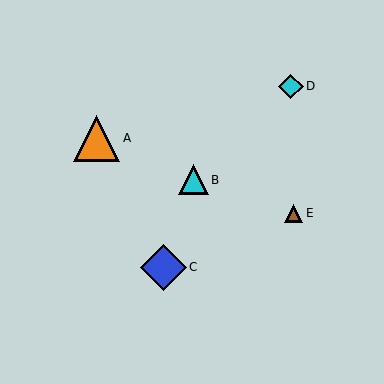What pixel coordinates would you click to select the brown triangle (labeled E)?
Click at (293, 213) to select the brown triangle E.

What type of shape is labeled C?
Shape C is a blue diamond.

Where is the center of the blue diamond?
The center of the blue diamond is at (163, 267).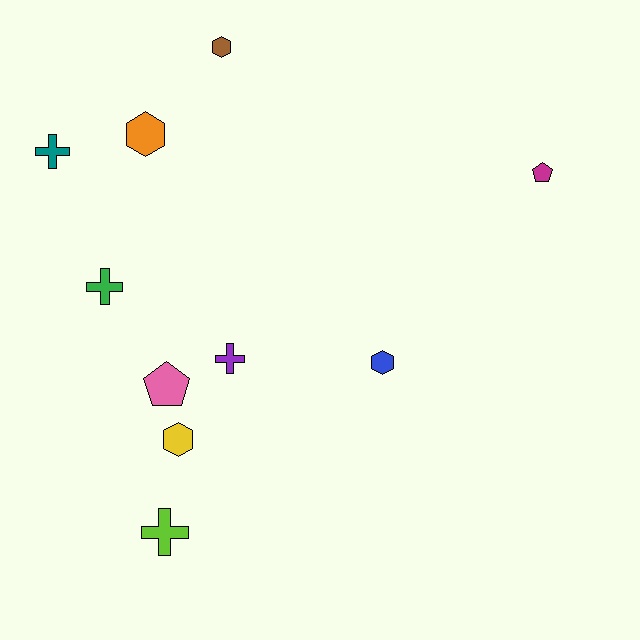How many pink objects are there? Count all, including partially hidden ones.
There is 1 pink object.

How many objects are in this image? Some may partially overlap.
There are 10 objects.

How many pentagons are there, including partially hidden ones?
There are 2 pentagons.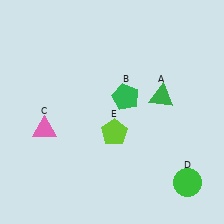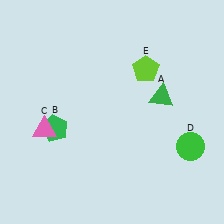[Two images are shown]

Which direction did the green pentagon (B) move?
The green pentagon (B) moved left.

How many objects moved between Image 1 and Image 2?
3 objects moved between the two images.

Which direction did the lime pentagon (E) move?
The lime pentagon (E) moved up.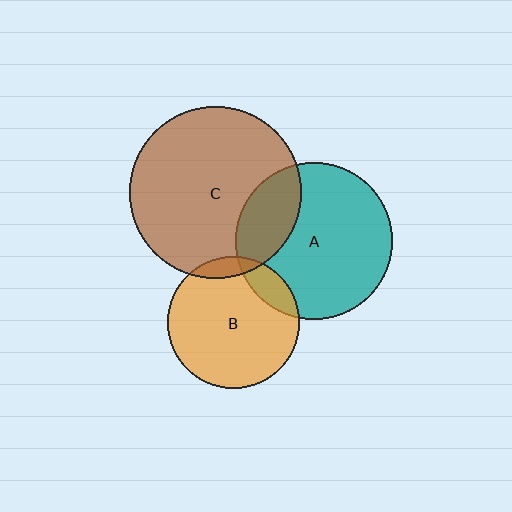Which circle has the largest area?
Circle C (brown).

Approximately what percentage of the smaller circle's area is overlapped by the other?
Approximately 10%.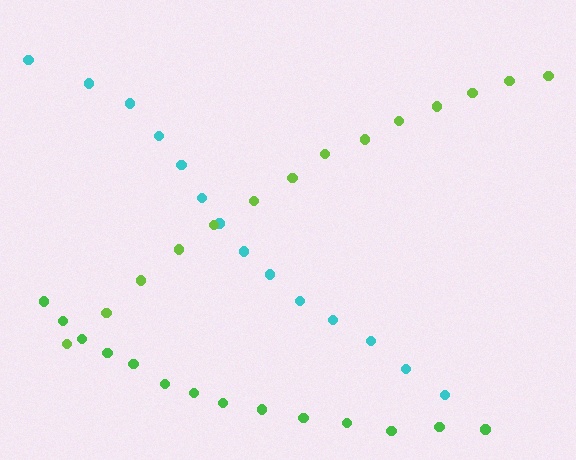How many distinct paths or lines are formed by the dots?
There are 3 distinct paths.